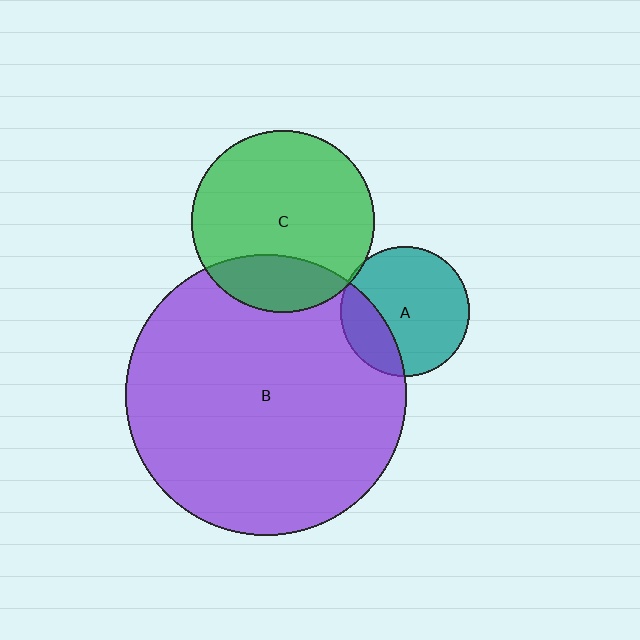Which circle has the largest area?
Circle B (purple).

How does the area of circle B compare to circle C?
Approximately 2.4 times.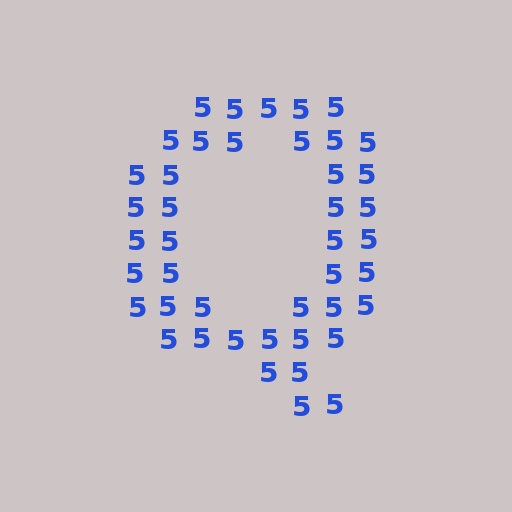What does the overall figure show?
The overall figure shows the letter Q.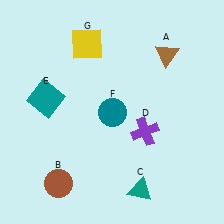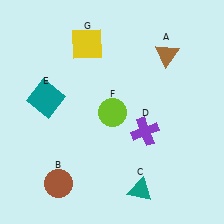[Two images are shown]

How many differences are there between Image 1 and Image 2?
There is 1 difference between the two images.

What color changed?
The circle (F) changed from teal in Image 1 to lime in Image 2.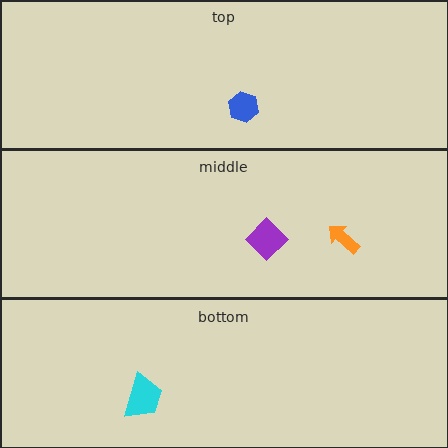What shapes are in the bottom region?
The cyan trapezoid.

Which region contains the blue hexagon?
The top region.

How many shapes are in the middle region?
2.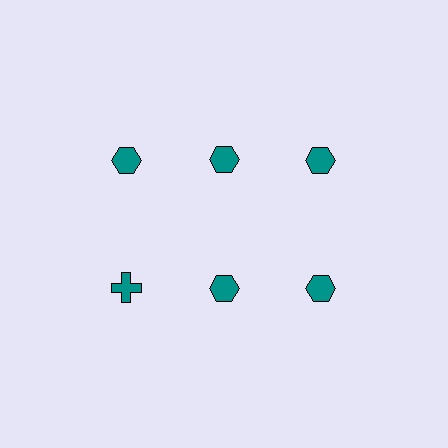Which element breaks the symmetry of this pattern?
The teal cross in the second row, leftmost column breaks the symmetry. All other shapes are teal hexagons.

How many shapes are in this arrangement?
There are 6 shapes arranged in a grid pattern.